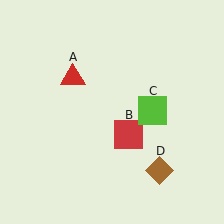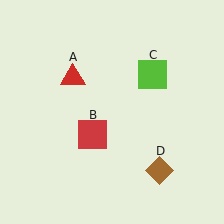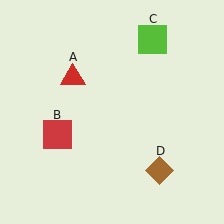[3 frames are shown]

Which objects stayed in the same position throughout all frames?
Red triangle (object A) and brown diamond (object D) remained stationary.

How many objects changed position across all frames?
2 objects changed position: red square (object B), lime square (object C).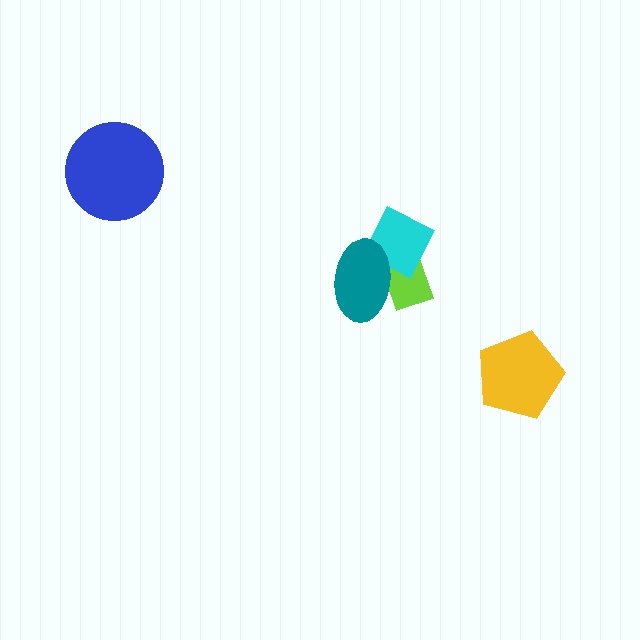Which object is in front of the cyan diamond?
The teal ellipse is in front of the cyan diamond.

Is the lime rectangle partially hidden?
Yes, it is partially covered by another shape.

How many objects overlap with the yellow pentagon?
0 objects overlap with the yellow pentagon.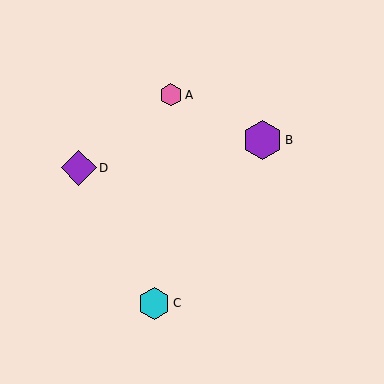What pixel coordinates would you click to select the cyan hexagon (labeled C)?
Click at (154, 303) to select the cyan hexagon C.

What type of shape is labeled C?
Shape C is a cyan hexagon.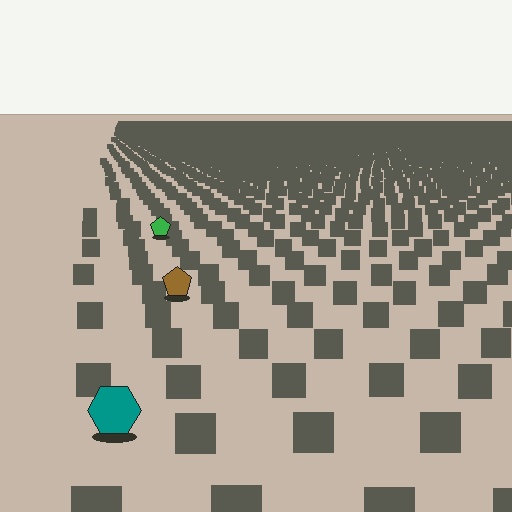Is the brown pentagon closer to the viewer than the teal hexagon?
No. The teal hexagon is closer — you can tell from the texture gradient: the ground texture is coarser near it.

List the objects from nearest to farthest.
From nearest to farthest: the teal hexagon, the brown pentagon, the green pentagon.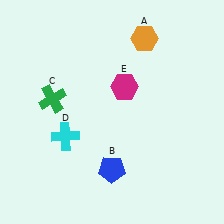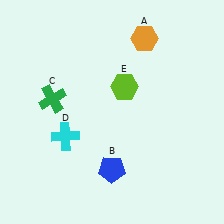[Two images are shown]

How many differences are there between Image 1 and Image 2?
There is 1 difference between the two images.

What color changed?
The hexagon (E) changed from magenta in Image 1 to lime in Image 2.